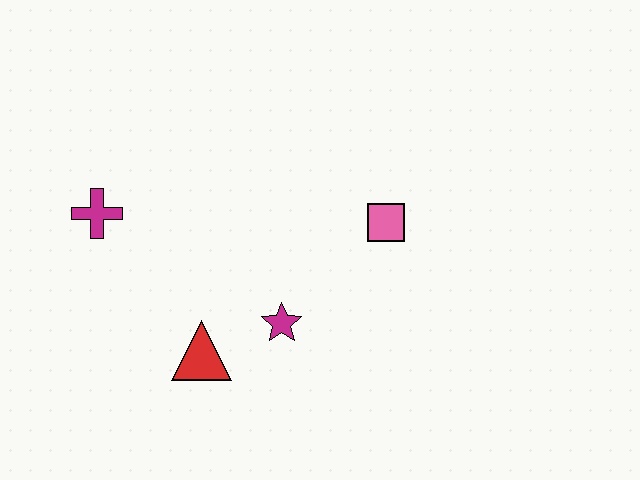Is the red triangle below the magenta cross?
Yes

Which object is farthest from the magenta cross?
The pink square is farthest from the magenta cross.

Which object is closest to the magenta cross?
The red triangle is closest to the magenta cross.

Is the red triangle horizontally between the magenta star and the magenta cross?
Yes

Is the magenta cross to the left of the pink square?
Yes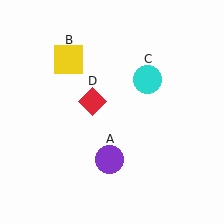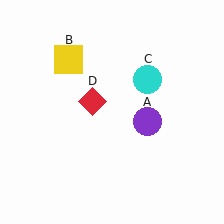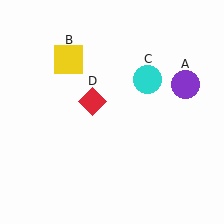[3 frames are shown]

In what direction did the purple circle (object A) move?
The purple circle (object A) moved up and to the right.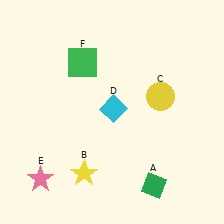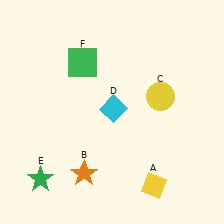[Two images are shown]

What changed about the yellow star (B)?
In Image 1, B is yellow. In Image 2, it changed to orange.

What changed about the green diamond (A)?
In Image 1, A is green. In Image 2, it changed to yellow.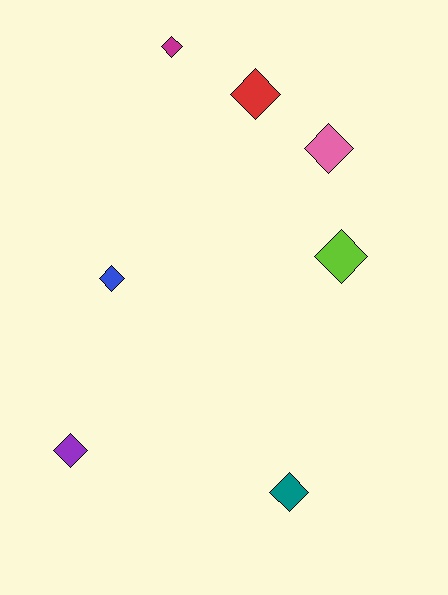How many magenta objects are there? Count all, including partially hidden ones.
There is 1 magenta object.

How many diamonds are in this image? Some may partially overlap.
There are 7 diamonds.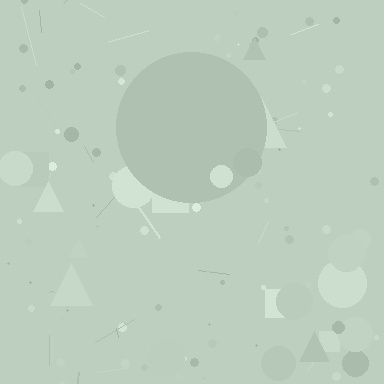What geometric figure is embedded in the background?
A circle is embedded in the background.